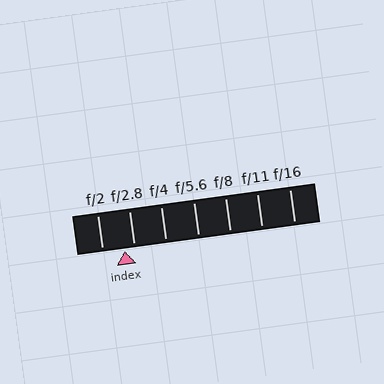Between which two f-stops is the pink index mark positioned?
The index mark is between f/2 and f/2.8.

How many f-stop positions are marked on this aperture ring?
There are 7 f-stop positions marked.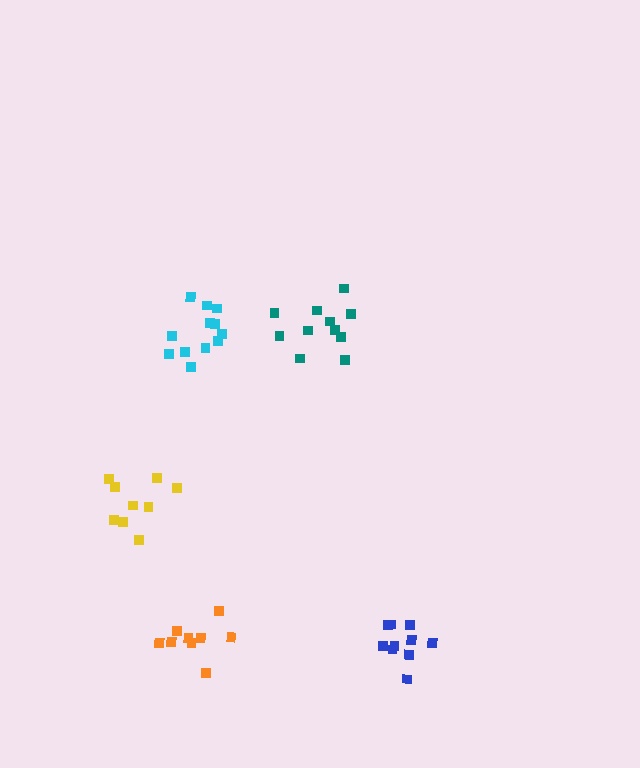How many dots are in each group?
Group 1: 10 dots, Group 2: 11 dots, Group 3: 12 dots, Group 4: 9 dots, Group 5: 9 dots (51 total).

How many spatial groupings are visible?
There are 5 spatial groupings.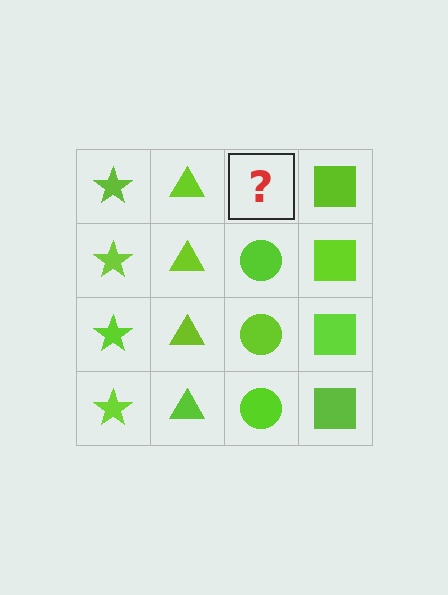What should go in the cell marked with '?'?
The missing cell should contain a lime circle.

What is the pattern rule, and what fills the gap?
The rule is that each column has a consistent shape. The gap should be filled with a lime circle.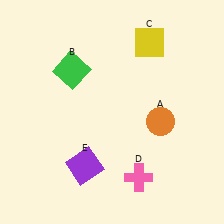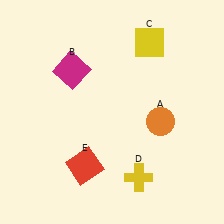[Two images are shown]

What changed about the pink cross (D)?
In Image 1, D is pink. In Image 2, it changed to yellow.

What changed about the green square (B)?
In Image 1, B is green. In Image 2, it changed to magenta.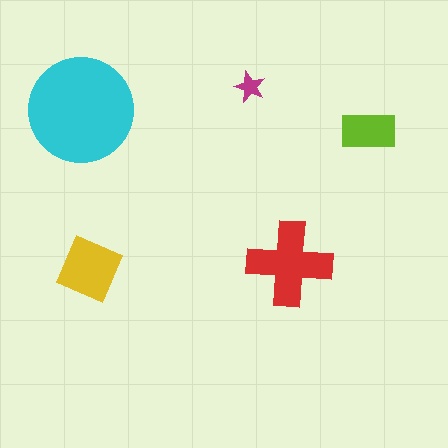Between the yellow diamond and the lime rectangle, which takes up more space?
The yellow diamond.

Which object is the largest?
The cyan circle.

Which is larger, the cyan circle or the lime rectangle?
The cyan circle.